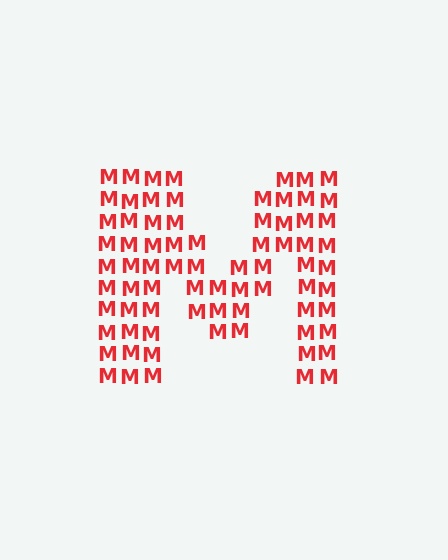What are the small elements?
The small elements are letter M's.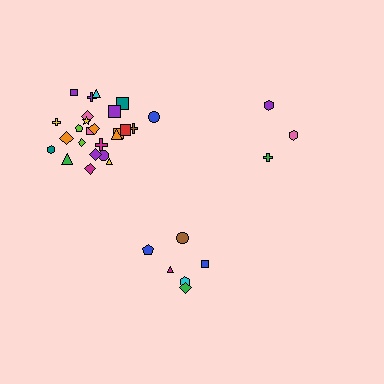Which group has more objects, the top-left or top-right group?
The top-left group.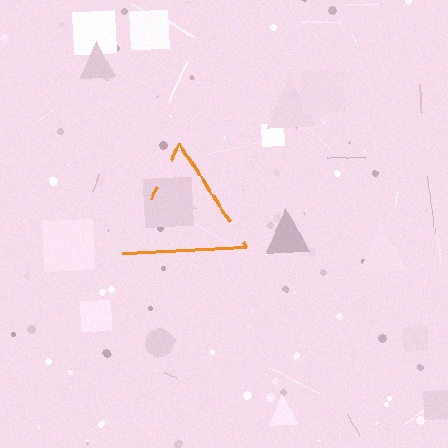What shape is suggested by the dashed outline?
The dashed outline suggests a triangle.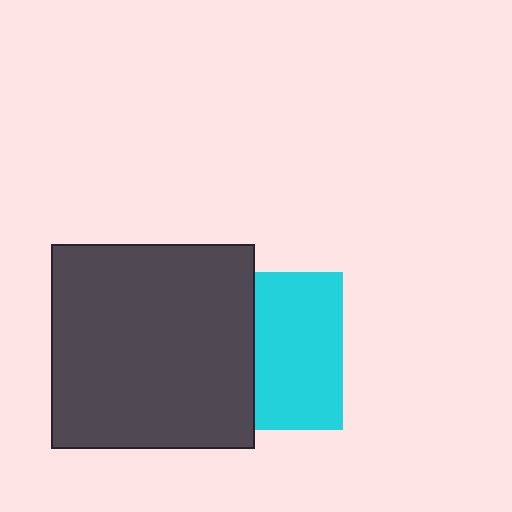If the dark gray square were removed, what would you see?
You would see the complete cyan square.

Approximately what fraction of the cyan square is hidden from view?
Roughly 44% of the cyan square is hidden behind the dark gray square.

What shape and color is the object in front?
The object in front is a dark gray square.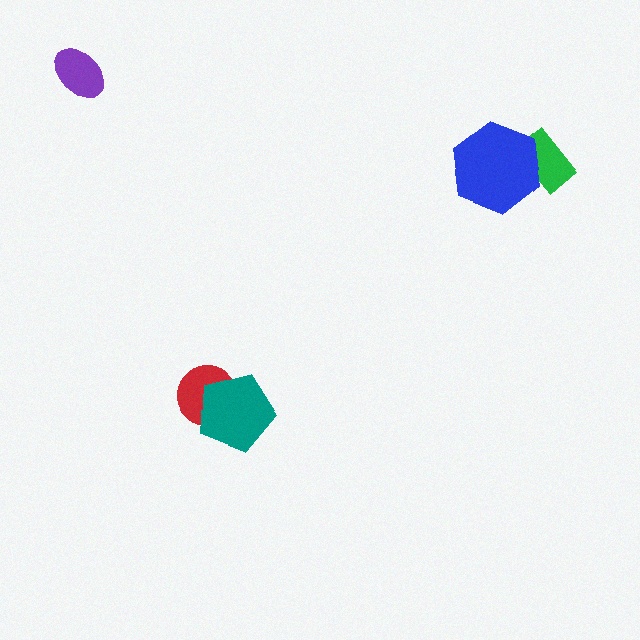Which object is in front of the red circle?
The teal pentagon is in front of the red circle.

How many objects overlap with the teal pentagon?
1 object overlaps with the teal pentagon.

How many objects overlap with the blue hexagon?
1 object overlaps with the blue hexagon.